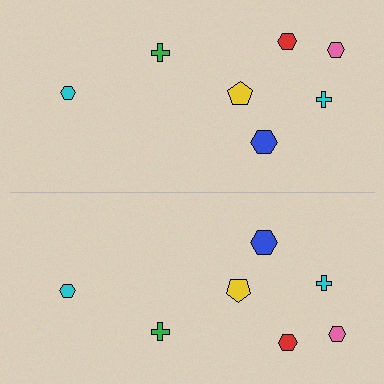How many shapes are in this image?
There are 14 shapes in this image.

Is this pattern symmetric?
Yes, this pattern has bilateral (reflection) symmetry.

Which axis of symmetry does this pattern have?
The pattern has a horizontal axis of symmetry running through the center of the image.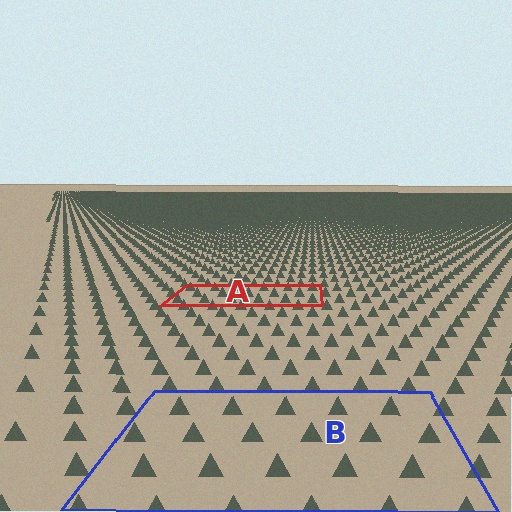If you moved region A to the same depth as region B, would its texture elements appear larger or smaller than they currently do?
They would appear larger. At a closer depth, the same texture elements are projected at a bigger on-screen size.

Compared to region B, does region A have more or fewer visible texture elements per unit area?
Region A has more texture elements per unit area — they are packed more densely because it is farther away.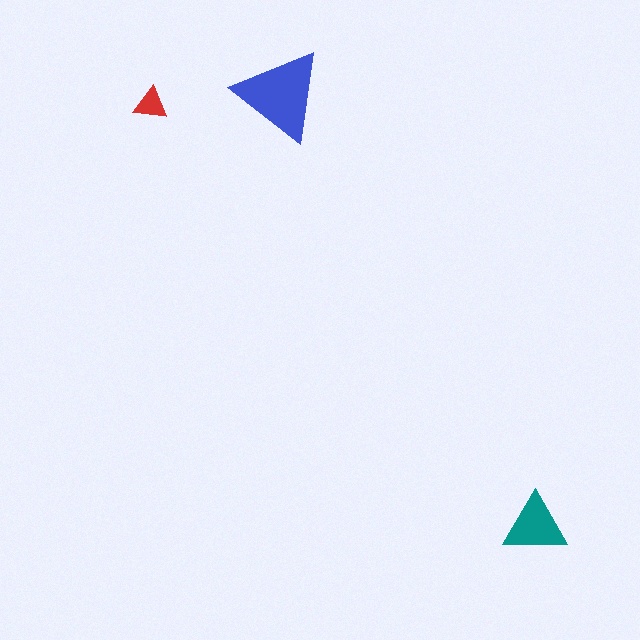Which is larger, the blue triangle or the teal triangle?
The blue one.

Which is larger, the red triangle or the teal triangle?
The teal one.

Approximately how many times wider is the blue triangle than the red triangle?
About 2.5 times wider.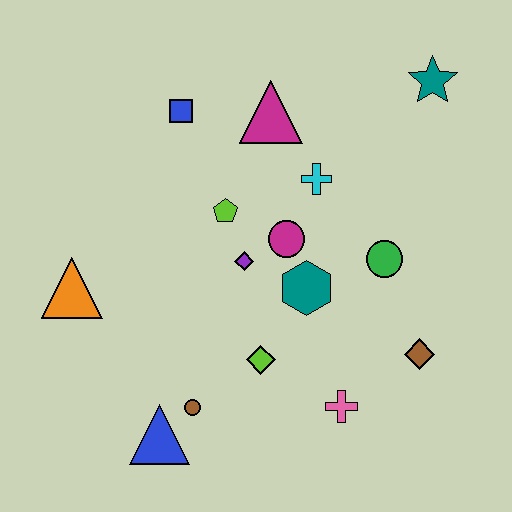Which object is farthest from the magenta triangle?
The blue triangle is farthest from the magenta triangle.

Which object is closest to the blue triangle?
The brown circle is closest to the blue triangle.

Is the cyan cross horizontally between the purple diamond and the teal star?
Yes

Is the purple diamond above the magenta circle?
No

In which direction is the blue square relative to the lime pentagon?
The blue square is above the lime pentagon.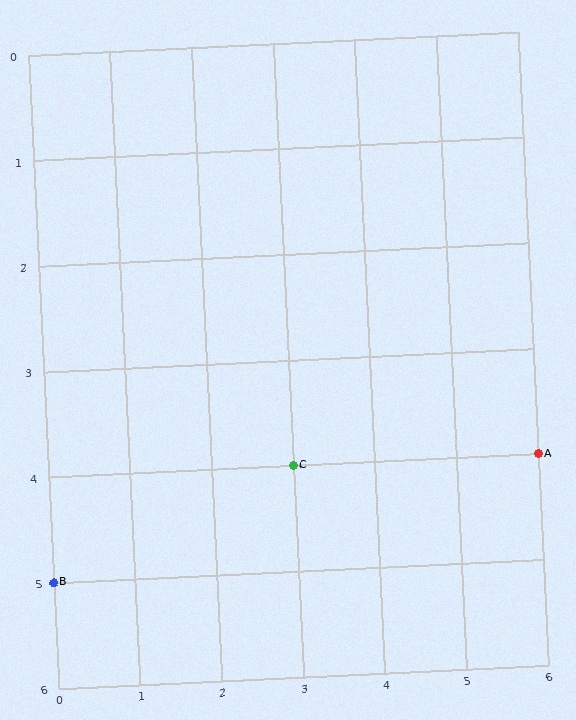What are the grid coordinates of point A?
Point A is at grid coordinates (6, 4).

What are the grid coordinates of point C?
Point C is at grid coordinates (3, 4).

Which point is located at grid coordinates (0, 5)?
Point B is at (0, 5).